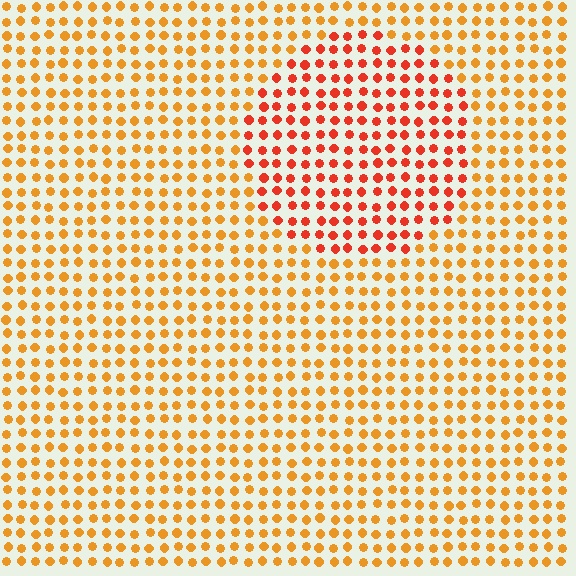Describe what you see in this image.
The image is filled with small orange elements in a uniform arrangement. A circle-shaped region is visible where the elements are tinted to a slightly different hue, forming a subtle color boundary.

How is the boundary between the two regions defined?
The boundary is defined purely by a slight shift in hue (about 30 degrees). Spacing, size, and orientation are identical on both sides.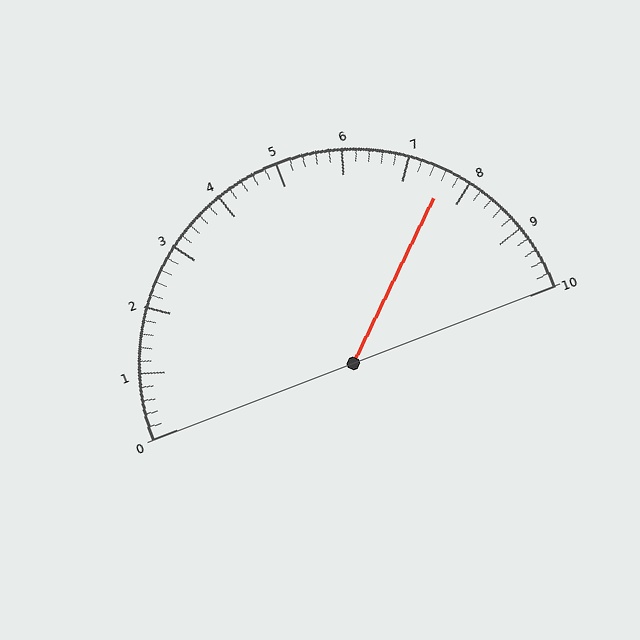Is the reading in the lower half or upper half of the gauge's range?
The reading is in the upper half of the range (0 to 10).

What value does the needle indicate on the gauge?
The needle indicates approximately 7.6.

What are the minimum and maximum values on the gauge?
The gauge ranges from 0 to 10.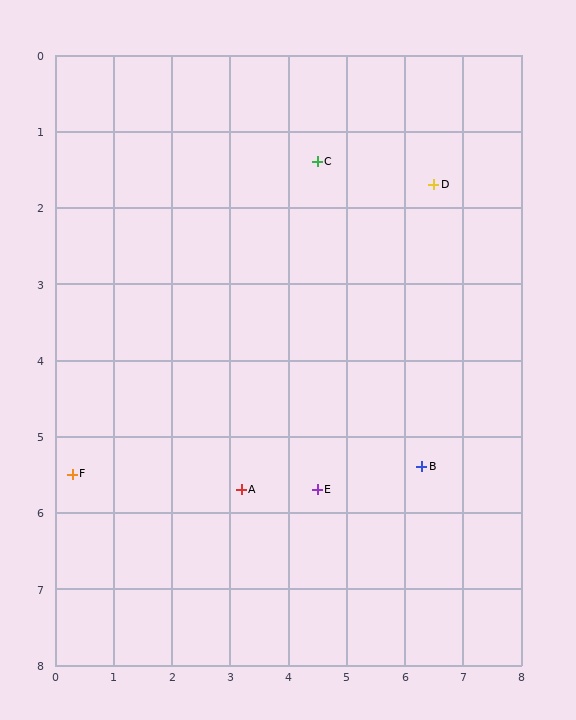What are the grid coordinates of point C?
Point C is at approximately (4.5, 1.4).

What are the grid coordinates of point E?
Point E is at approximately (4.5, 5.7).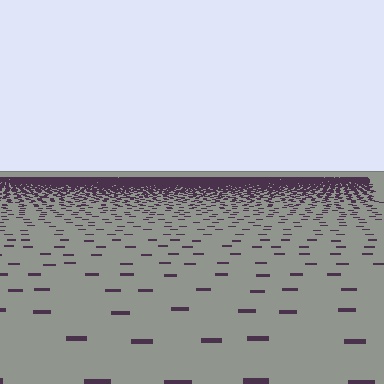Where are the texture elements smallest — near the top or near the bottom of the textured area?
Near the top.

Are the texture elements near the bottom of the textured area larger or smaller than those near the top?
Larger. Near the bottom, elements are closer to the viewer and appear at a bigger on-screen size.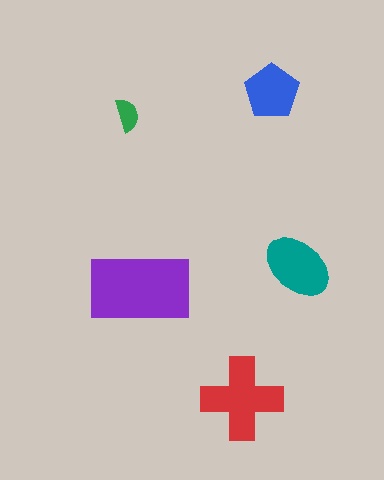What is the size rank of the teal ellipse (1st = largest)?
3rd.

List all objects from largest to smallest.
The purple rectangle, the red cross, the teal ellipse, the blue pentagon, the green semicircle.